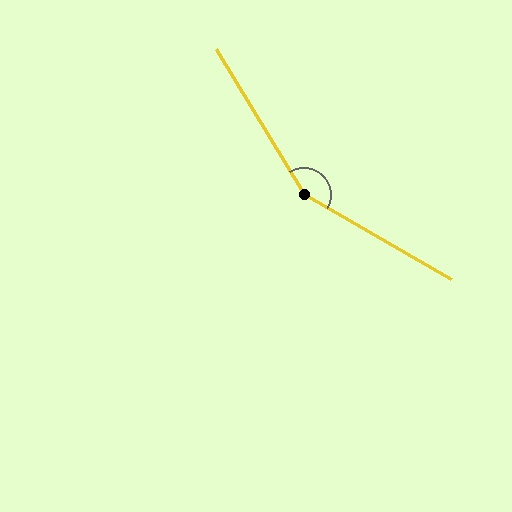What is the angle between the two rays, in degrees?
Approximately 151 degrees.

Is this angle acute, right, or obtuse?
It is obtuse.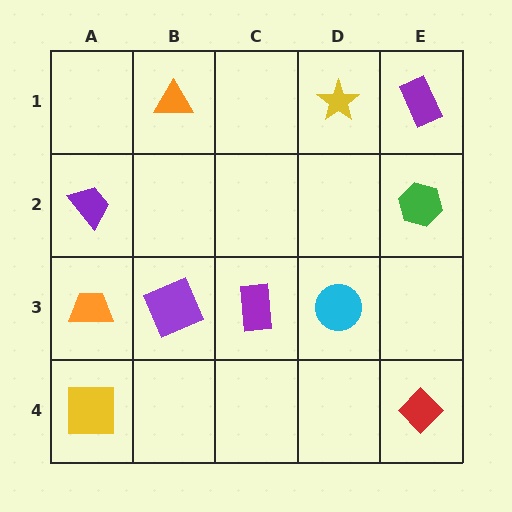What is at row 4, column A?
A yellow square.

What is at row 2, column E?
A green hexagon.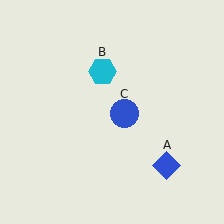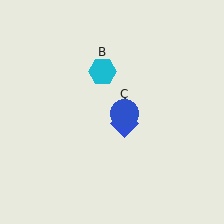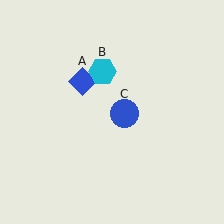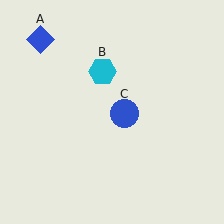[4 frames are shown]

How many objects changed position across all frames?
1 object changed position: blue diamond (object A).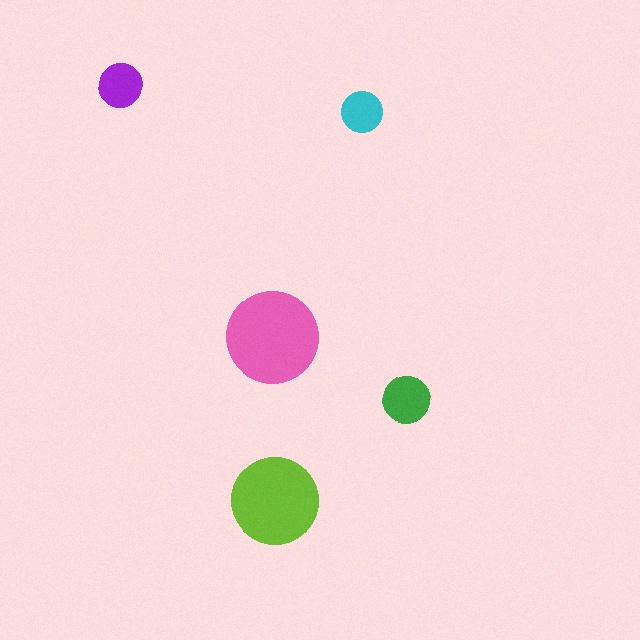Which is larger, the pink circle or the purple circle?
The pink one.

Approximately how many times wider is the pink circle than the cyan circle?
About 2 times wider.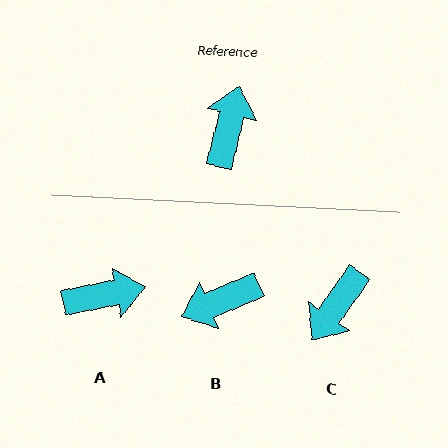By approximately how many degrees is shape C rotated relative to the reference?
Approximately 159 degrees counter-clockwise.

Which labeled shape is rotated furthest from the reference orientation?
C, about 159 degrees away.